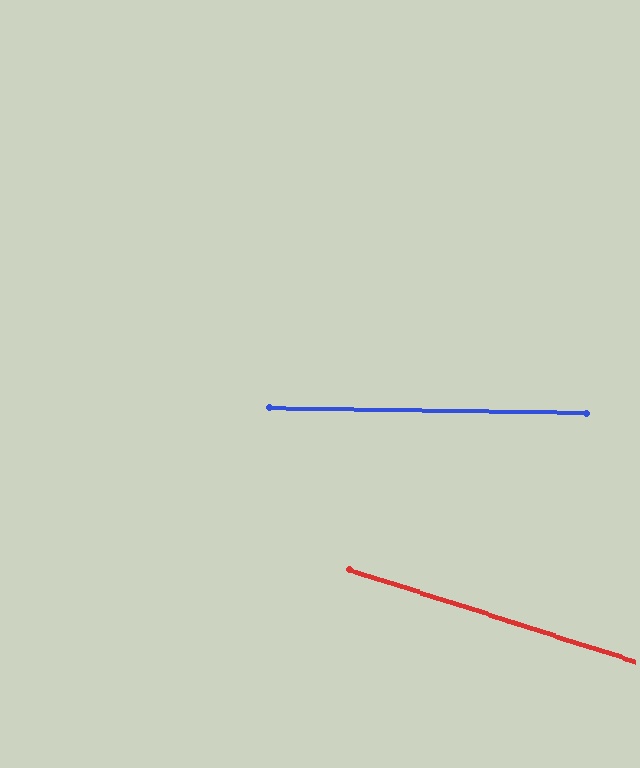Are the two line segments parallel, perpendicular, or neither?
Neither parallel nor perpendicular — they differ by about 17°.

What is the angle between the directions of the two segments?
Approximately 17 degrees.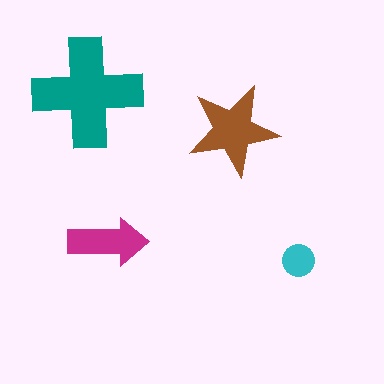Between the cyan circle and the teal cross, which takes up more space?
The teal cross.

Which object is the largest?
The teal cross.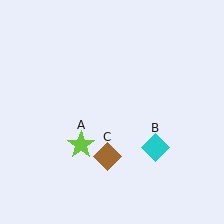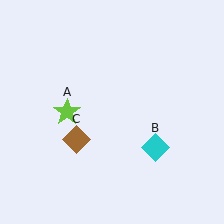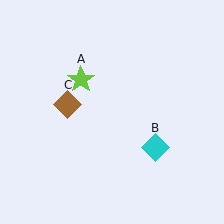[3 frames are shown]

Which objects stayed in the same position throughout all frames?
Cyan diamond (object B) remained stationary.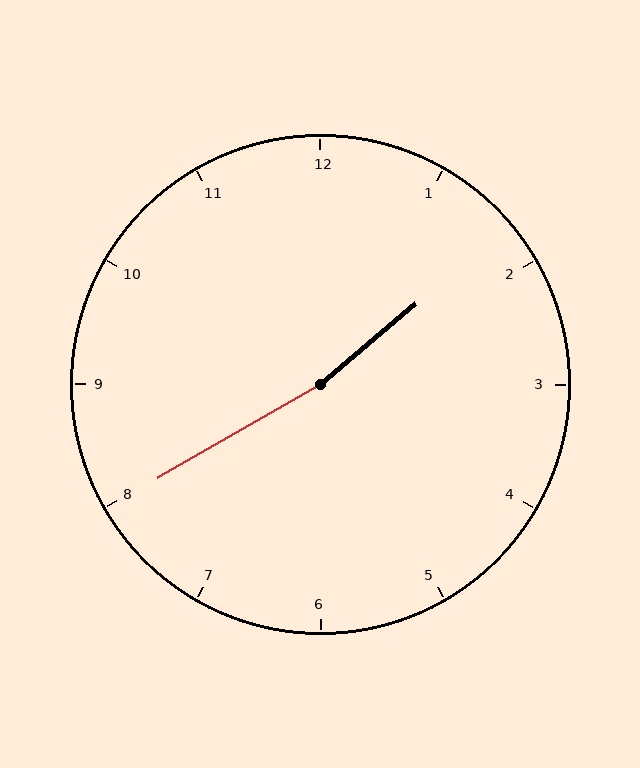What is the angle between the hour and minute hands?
Approximately 170 degrees.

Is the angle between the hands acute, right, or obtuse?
It is obtuse.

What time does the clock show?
1:40.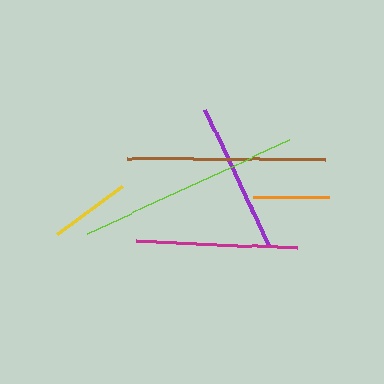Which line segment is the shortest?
The orange line is the shortest at approximately 76 pixels.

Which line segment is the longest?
The lime line is the longest at approximately 222 pixels.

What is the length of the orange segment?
The orange segment is approximately 76 pixels long.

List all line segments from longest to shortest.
From longest to shortest: lime, brown, magenta, purple, yellow, orange.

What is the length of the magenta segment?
The magenta segment is approximately 161 pixels long.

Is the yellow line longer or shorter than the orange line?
The yellow line is longer than the orange line.